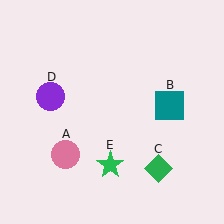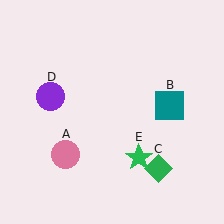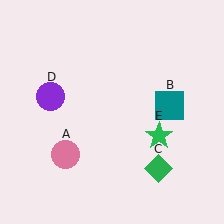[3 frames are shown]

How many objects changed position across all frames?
1 object changed position: green star (object E).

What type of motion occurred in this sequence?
The green star (object E) rotated counterclockwise around the center of the scene.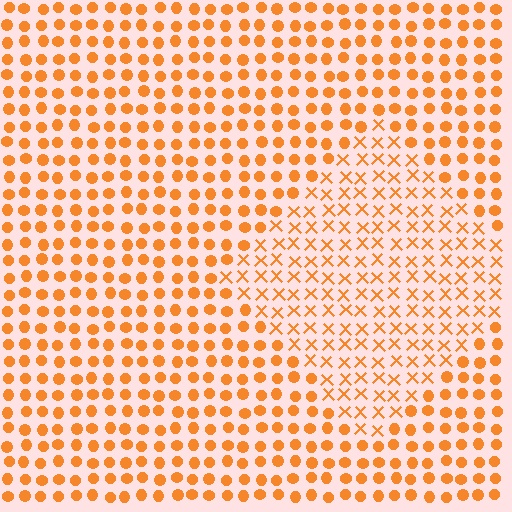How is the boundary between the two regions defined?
The boundary is defined by a change in element shape: X marks inside vs. circles outside. All elements share the same color and spacing.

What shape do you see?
I see a diamond.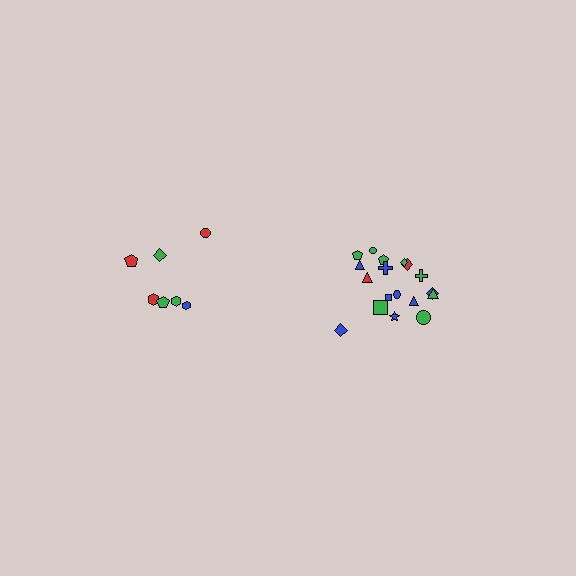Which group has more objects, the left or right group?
The right group.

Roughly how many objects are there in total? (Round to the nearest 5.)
Roughly 25 objects in total.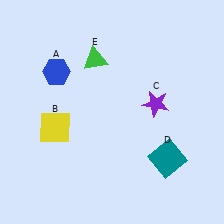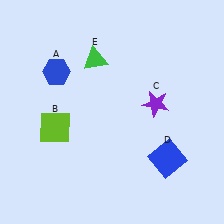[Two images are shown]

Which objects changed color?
B changed from yellow to lime. D changed from teal to blue.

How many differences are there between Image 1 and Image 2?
There are 2 differences between the two images.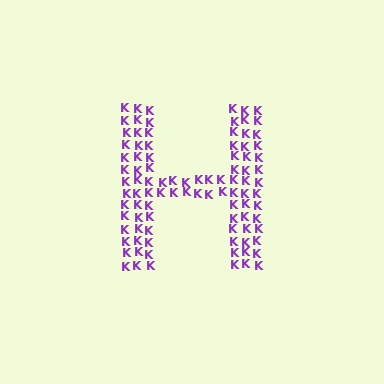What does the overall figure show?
The overall figure shows the letter H.